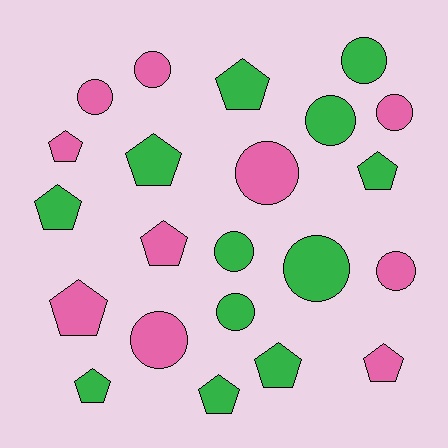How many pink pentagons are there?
There are 4 pink pentagons.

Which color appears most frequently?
Green, with 12 objects.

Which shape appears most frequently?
Circle, with 11 objects.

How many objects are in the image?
There are 22 objects.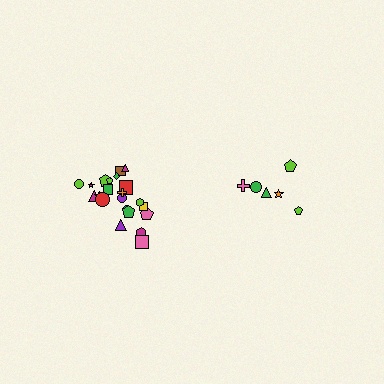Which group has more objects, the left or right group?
The left group.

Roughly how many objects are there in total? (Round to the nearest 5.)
Roughly 30 objects in total.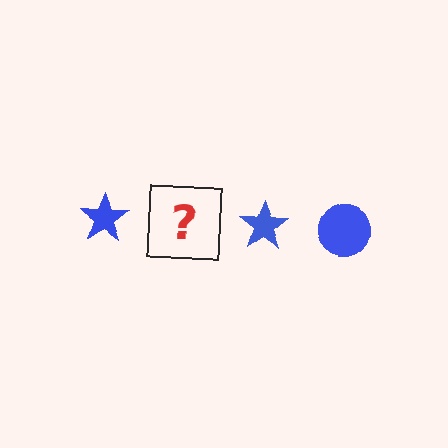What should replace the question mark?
The question mark should be replaced with a blue circle.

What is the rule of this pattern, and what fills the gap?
The rule is that the pattern cycles through star, circle shapes in blue. The gap should be filled with a blue circle.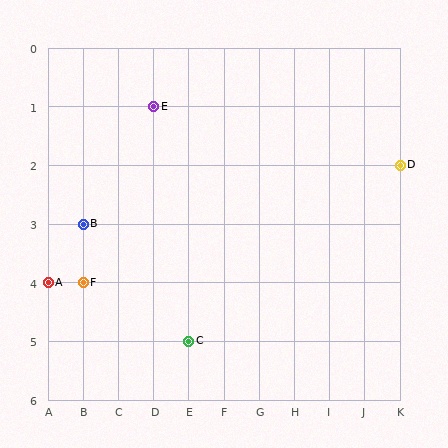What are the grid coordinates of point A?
Point A is at grid coordinates (A, 4).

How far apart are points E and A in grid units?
Points E and A are 3 columns and 3 rows apart (about 4.2 grid units diagonally).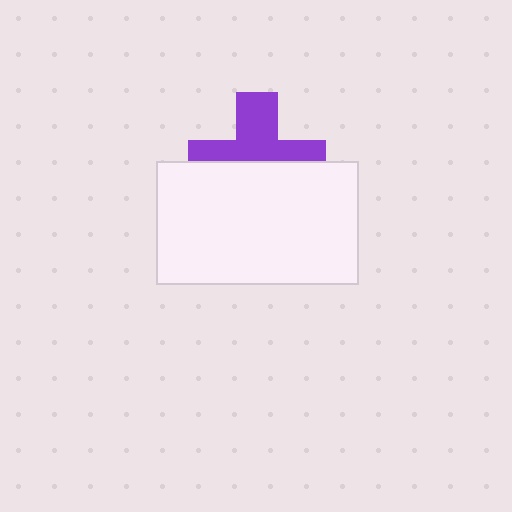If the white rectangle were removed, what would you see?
You would see the complete purple cross.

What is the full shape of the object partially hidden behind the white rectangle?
The partially hidden object is a purple cross.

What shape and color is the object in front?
The object in front is a white rectangle.